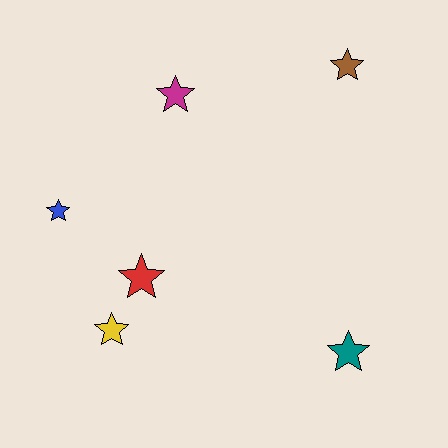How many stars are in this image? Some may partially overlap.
There are 6 stars.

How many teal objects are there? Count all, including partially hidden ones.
There is 1 teal object.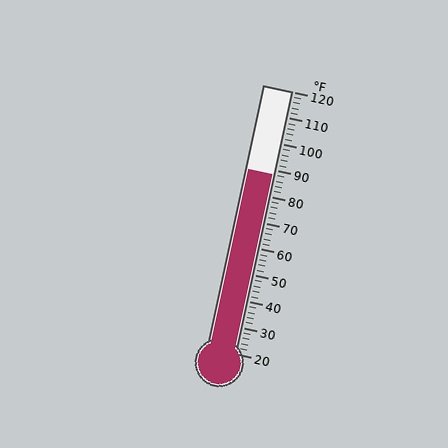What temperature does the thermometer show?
The thermometer shows approximately 88°F.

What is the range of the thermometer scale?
The thermometer scale ranges from 20°F to 120°F.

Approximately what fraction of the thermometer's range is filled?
The thermometer is filled to approximately 70% of its range.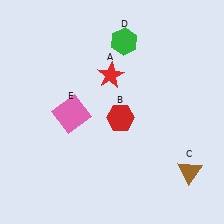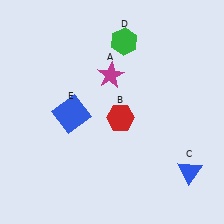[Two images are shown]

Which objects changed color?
A changed from red to magenta. C changed from brown to blue. E changed from pink to blue.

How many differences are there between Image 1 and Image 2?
There are 3 differences between the two images.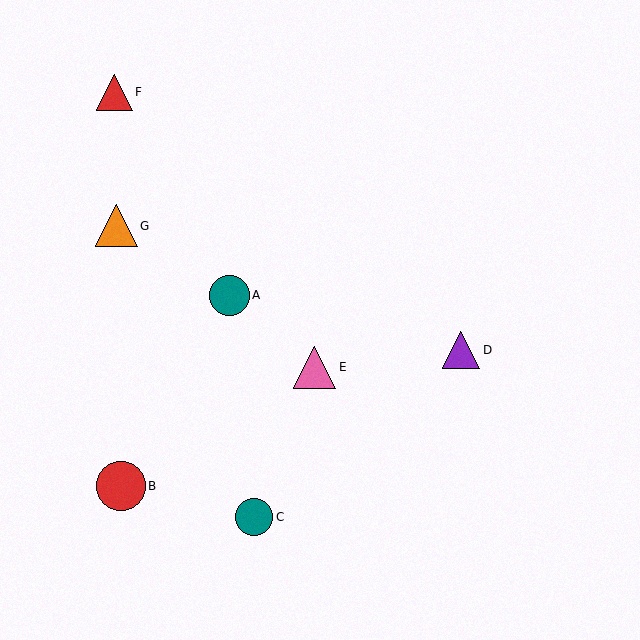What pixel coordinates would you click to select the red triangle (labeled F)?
Click at (114, 92) to select the red triangle F.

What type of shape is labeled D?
Shape D is a purple triangle.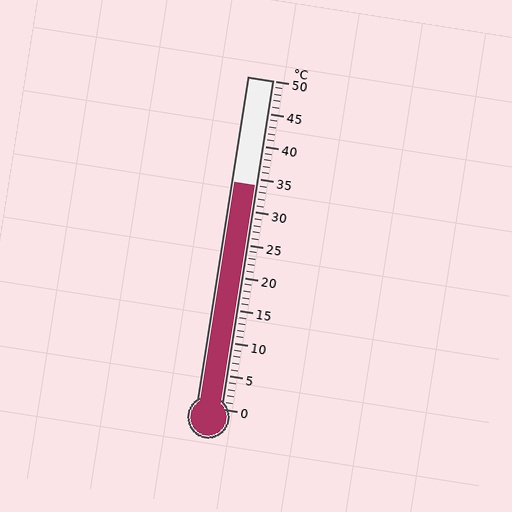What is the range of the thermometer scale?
The thermometer scale ranges from 0°C to 50°C.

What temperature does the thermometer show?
The thermometer shows approximately 34°C.